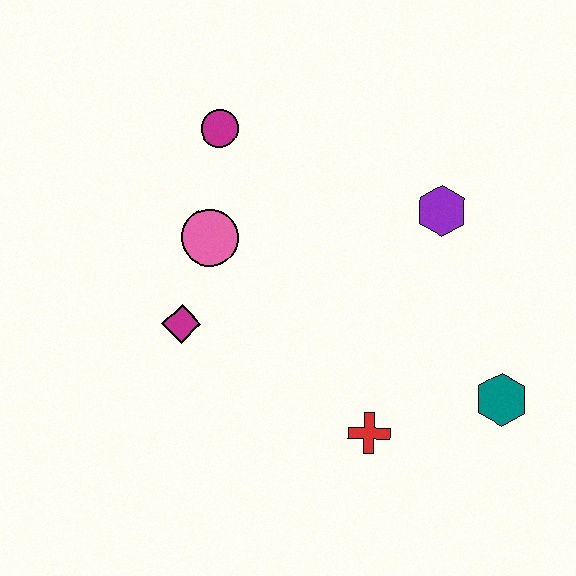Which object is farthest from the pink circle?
The teal hexagon is farthest from the pink circle.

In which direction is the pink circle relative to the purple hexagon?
The pink circle is to the left of the purple hexagon.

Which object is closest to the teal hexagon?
The red cross is closest to the teal hexagon.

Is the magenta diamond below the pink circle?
Yes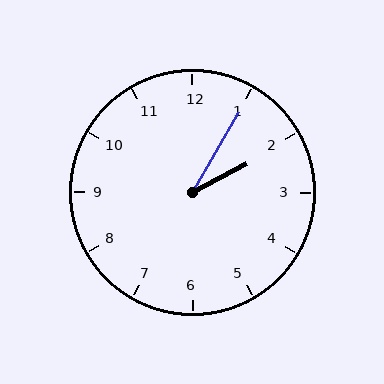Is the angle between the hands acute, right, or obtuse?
It is acute.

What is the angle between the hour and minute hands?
Approximately 32 degrees.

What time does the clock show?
2:05.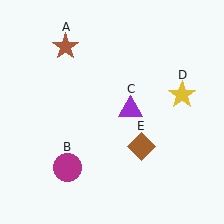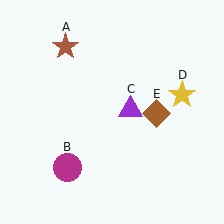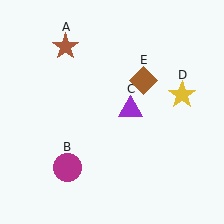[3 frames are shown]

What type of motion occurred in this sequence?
The brown diamond (object E) rotated counterclockwise around the center of the scene.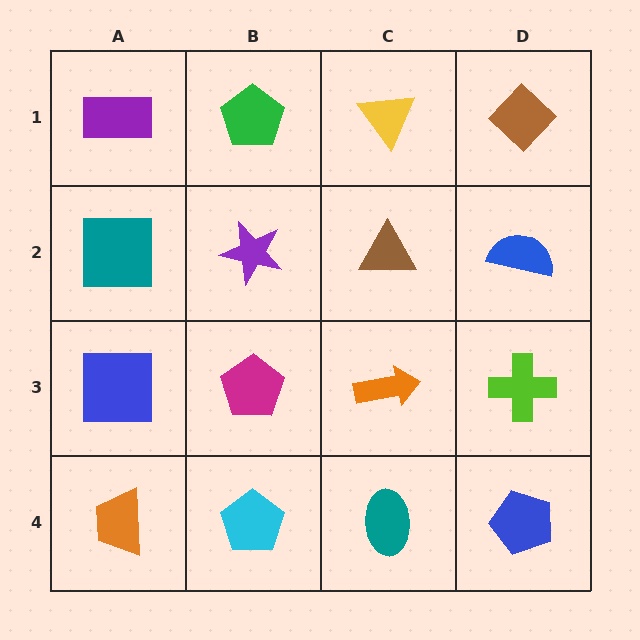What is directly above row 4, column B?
A magenta pentagon.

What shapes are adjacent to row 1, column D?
A blue semicircle (row 2, column D), a yellow triangle (row 1, column C).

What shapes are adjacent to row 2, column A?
A purple rectangle (row 1, column A), a blue square (row 3, column A), a purple star (row 2, column B).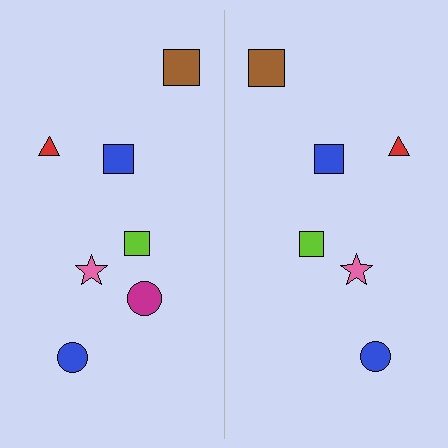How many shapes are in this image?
There are 13 shapes in this image.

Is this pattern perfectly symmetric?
No, the pattern is not perfectly symmetric. A magenta circle is missing from the right side.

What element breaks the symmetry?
A magenta circle is missing from the right side.